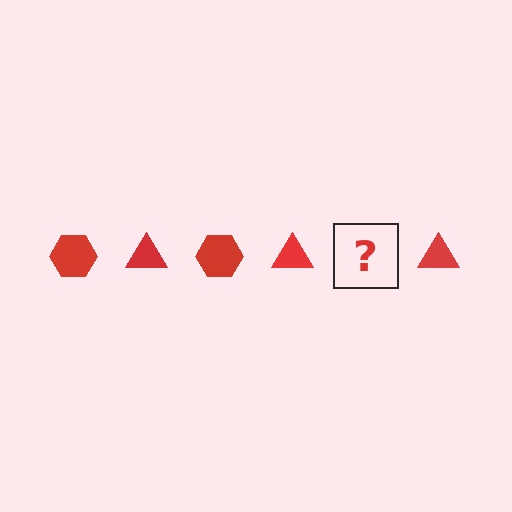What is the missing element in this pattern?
The missing element is a red hexagon.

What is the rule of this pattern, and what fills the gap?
The rule is that the pattern cycles through hexagon, triangle shapes in red. The gap should be filled with a red hexagon.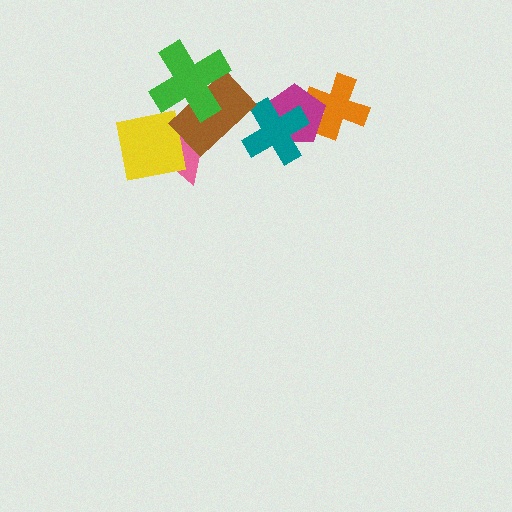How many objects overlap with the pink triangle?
3 objects overlap with the pink triangle.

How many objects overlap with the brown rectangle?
3 objects overlap with the brown rectangle.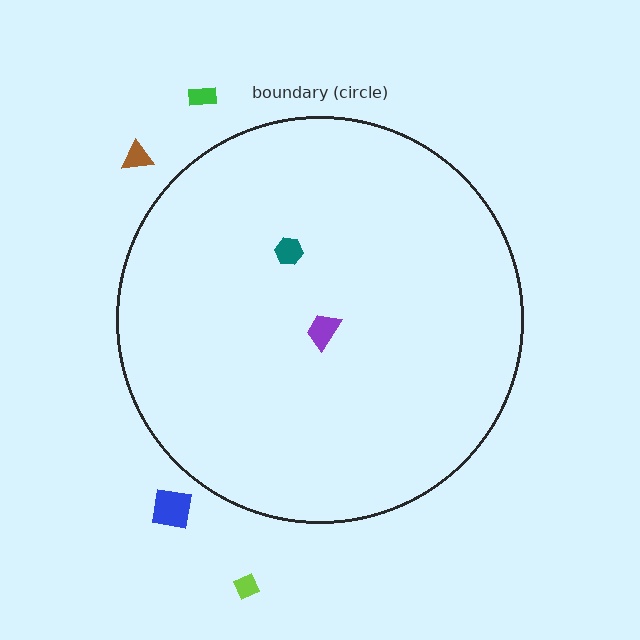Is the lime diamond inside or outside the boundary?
Outside.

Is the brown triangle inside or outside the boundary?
Outside.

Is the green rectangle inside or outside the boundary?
Outside.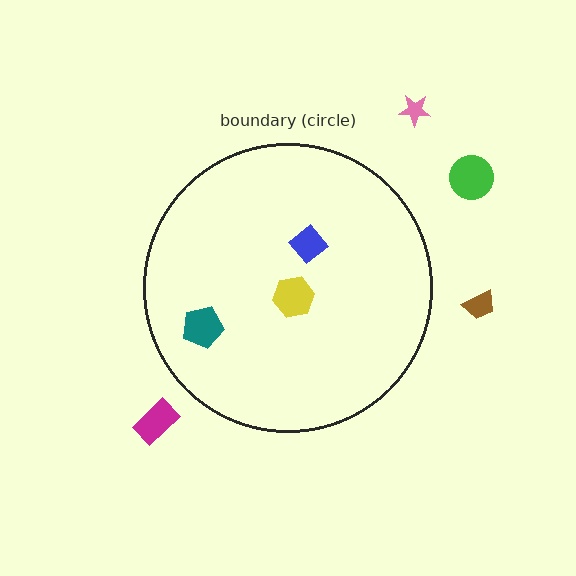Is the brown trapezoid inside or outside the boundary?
Outside.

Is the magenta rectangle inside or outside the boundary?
Outside.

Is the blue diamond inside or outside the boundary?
Inside.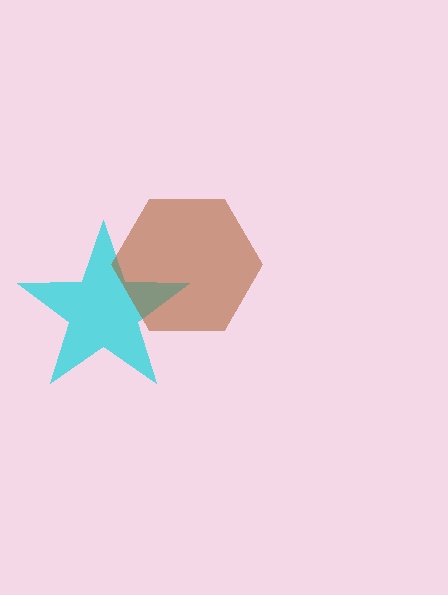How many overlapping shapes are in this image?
There are 2 overlapping shapes in the image.